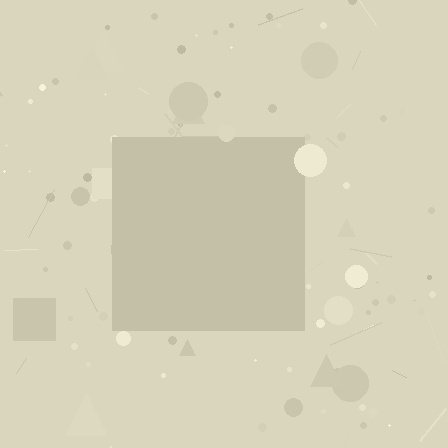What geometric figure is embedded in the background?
A square is embedded in the background.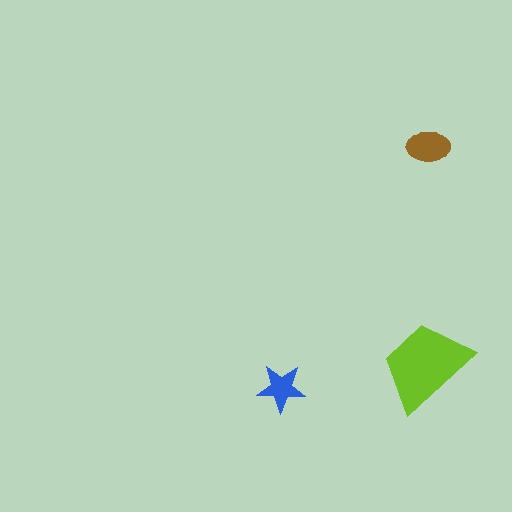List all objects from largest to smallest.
The lime trapezoid, the brown ellipse, the blue star.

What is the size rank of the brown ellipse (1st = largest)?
2nd.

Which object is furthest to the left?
The blue star is leftmost.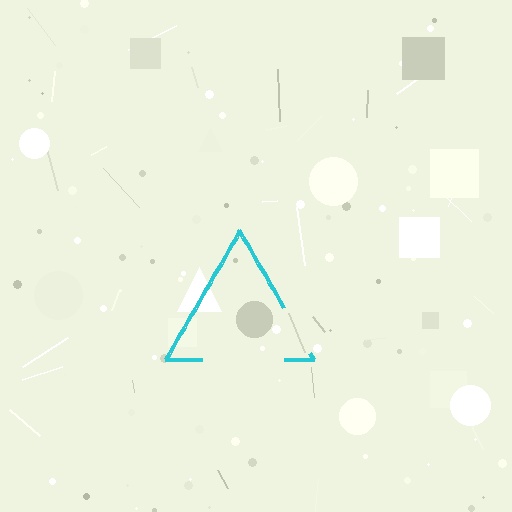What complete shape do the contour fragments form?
The contour fragments form a triangle.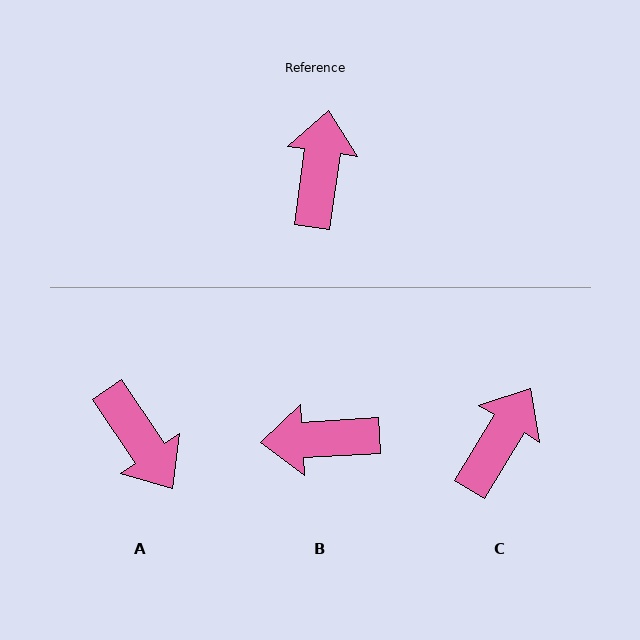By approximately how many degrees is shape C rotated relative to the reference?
Approximately 23 degrees clockwise.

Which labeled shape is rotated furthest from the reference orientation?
A, about 138 degrees away.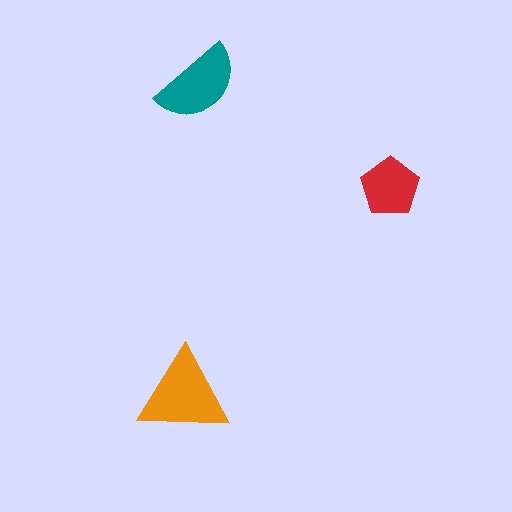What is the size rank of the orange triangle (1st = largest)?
1st.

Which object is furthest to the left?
The orange triangle is leftmost.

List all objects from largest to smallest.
The orange triangle, the teal semicircle, the red pentagon.